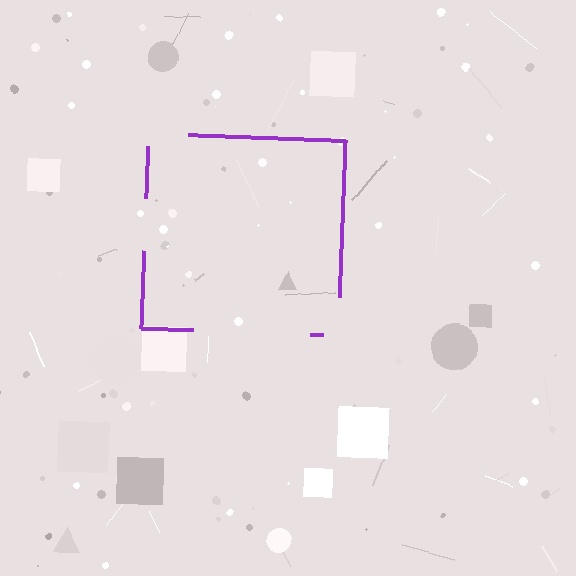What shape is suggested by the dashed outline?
The dashed outline suggests a square.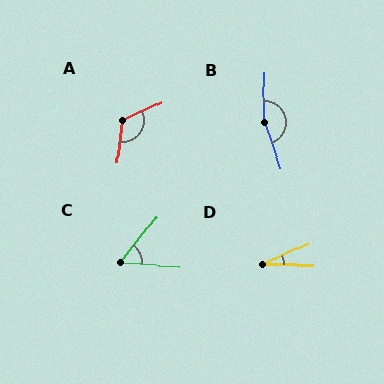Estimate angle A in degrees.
Approximately 122 degrees.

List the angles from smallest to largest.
D (25°), C (55°), A (122°), B (162°).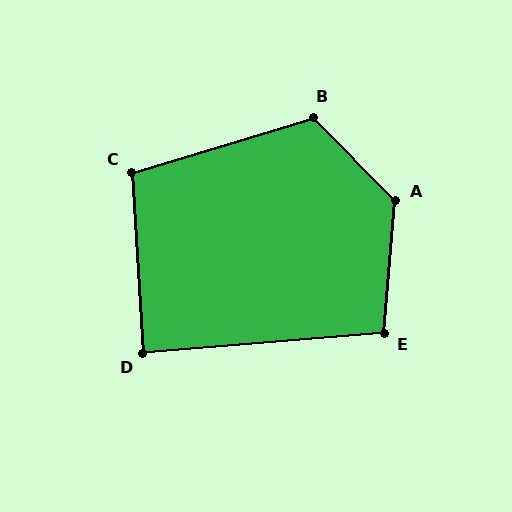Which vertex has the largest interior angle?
A, at approximately 131 degrees.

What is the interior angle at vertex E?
Approximately 99 degrees (obtuse).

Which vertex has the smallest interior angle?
D, at approximately 89 degrees.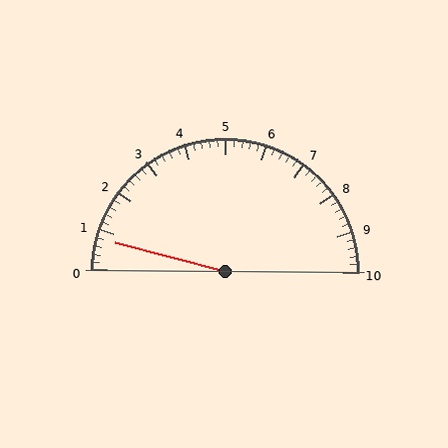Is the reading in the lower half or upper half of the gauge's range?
The reading is in the lower half of the range (0 to 10).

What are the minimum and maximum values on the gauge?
The gauge ranges from 0 to 10.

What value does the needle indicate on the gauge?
The needle indicates approximately 0.8.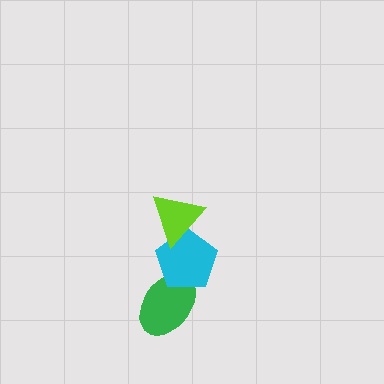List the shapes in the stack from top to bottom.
From top to bottom: the lime triangle, the cyan pentagon, the green ellipse.